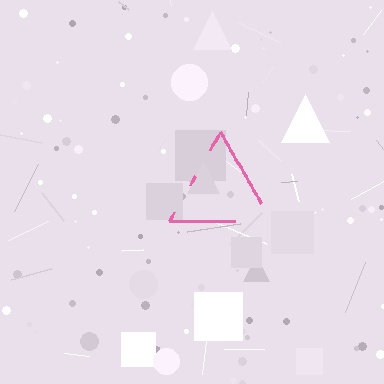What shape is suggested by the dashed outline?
The dashed outline suggests a triangle.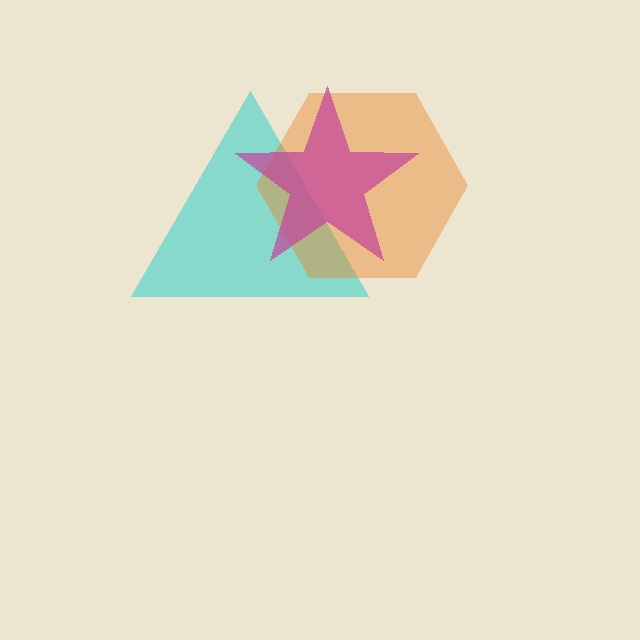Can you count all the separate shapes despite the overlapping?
Yes, there are 3 separate shapes.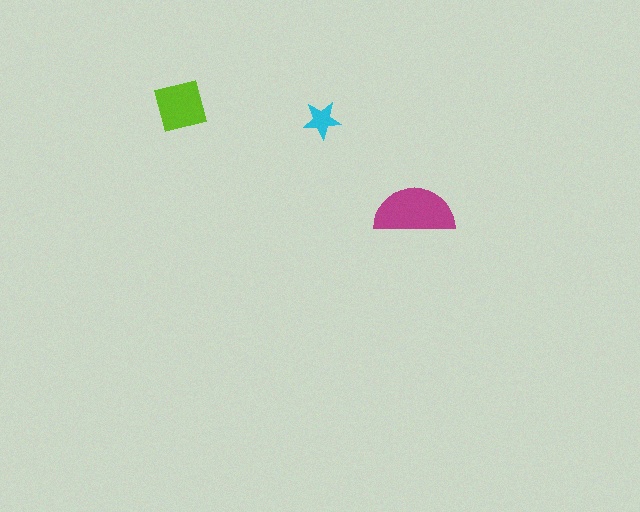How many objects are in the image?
There are 3 objects in the image.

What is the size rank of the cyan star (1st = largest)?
3rd.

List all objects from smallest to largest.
The cyan star, the lime square, the magenta semicircle.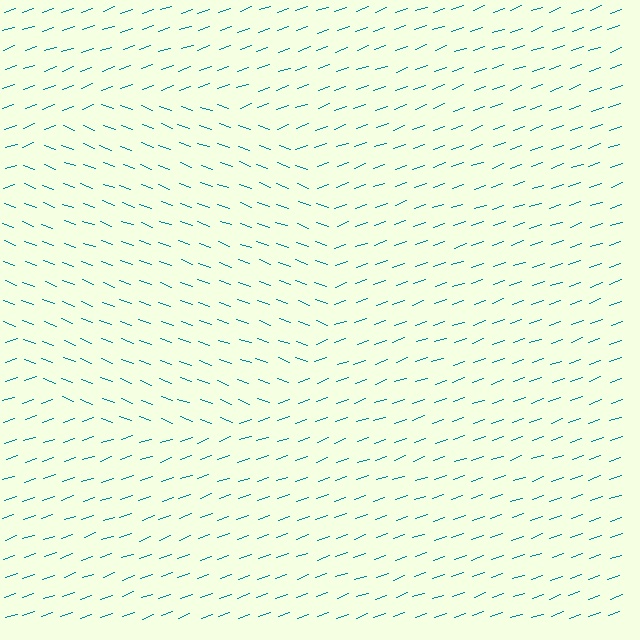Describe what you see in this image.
The image is filled with small teal line segments. A circle region in the image has lines oriented differently from the surrounding lines, creating a visible texture boundary.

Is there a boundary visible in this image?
Yes, there is a texture boundary formed by a change in line orientation.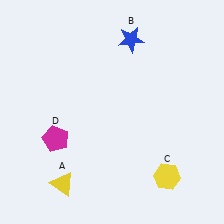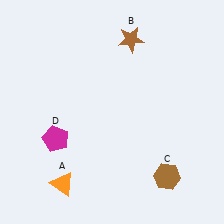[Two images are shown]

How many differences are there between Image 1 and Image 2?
There are 3 differences between the two images.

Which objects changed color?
A changed from yellow to orange. B changed from blue to brown. C changed from yellow to brown.